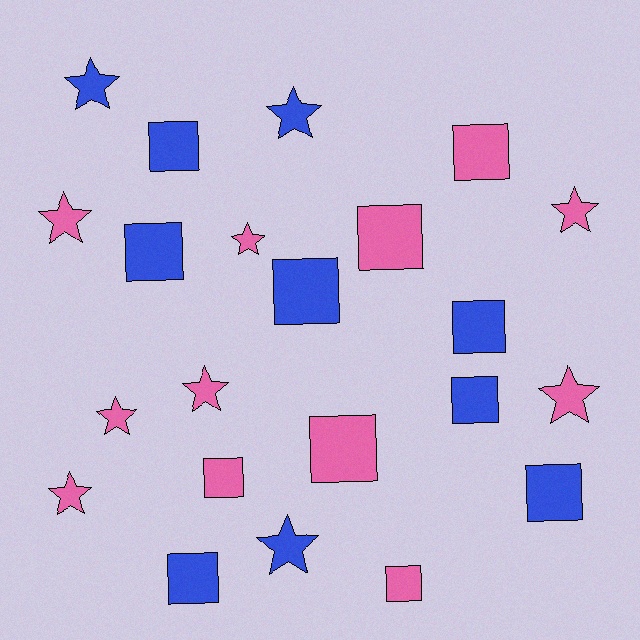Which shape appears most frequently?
Square, with 12 objects.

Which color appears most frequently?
Pink, with 12 objects.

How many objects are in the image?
There are 22 objects.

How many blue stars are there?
There are 3 blue stars.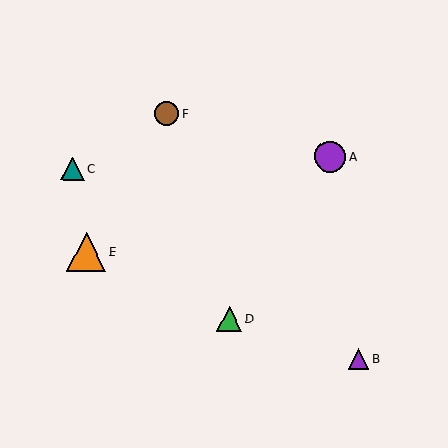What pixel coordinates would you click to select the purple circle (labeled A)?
Click at (330, 156) to select the purple circle A.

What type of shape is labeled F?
Shape F is a brown circle.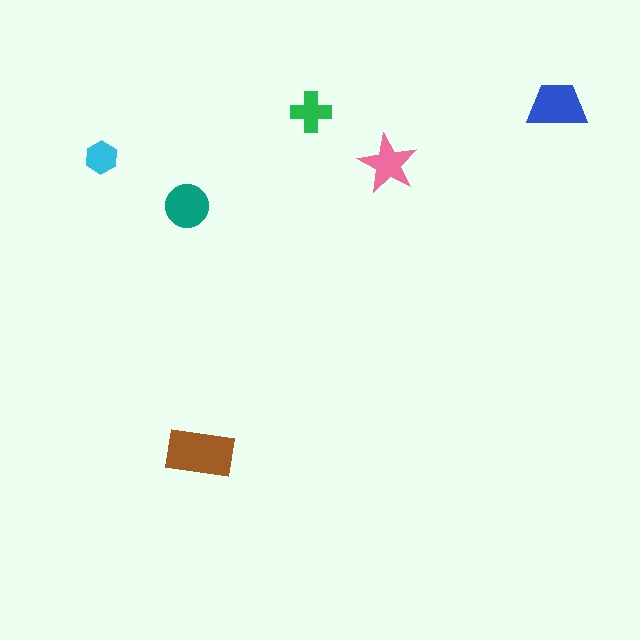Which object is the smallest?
The cyan hexagon.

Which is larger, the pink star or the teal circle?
The teal circle.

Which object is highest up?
The blue trapezoid is topmost.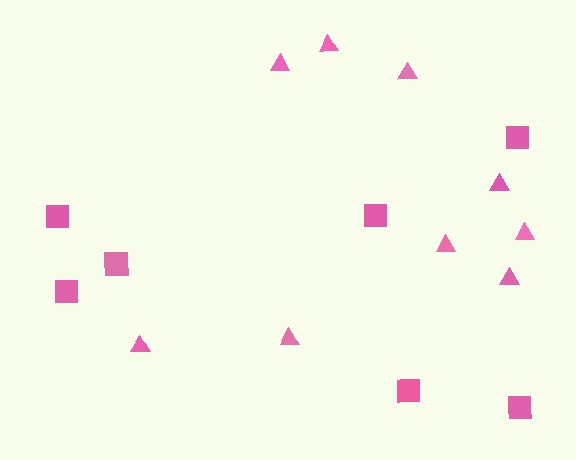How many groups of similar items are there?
There are 2 groups: one group of squares (7) and one group of triangles (9).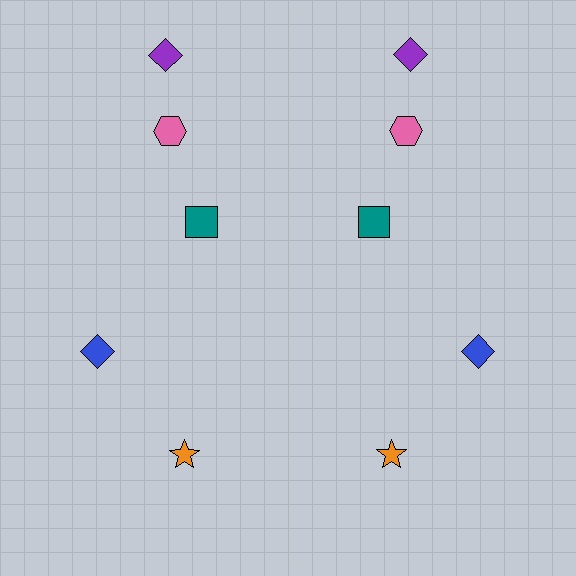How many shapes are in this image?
There are 10 shapes in this image.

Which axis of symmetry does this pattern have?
The pattern has a vertical axis of symmetry running through the center of the image.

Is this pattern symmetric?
Yes, this pattern has bilateral (reflection) symmetry.